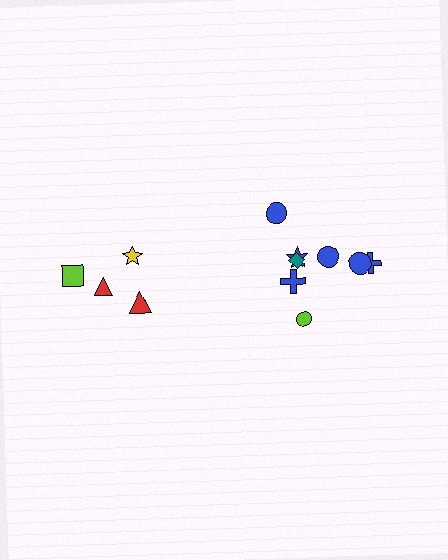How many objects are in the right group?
There are 8 objects.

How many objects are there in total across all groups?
There are 12 objects.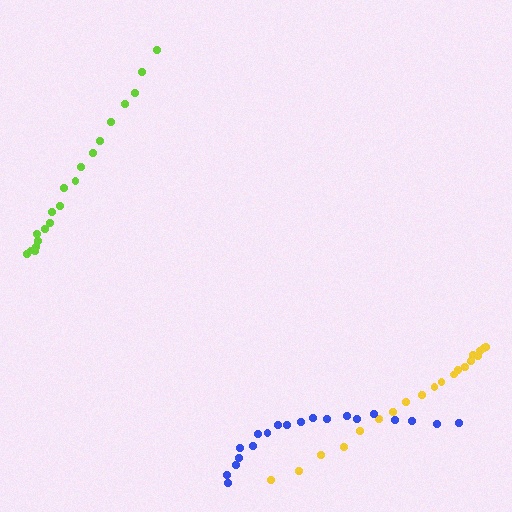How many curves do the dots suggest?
There are 3 distinct paths.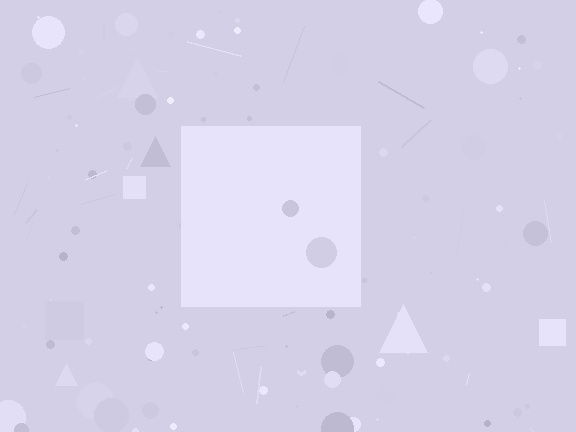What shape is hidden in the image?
A square is hidden in the image.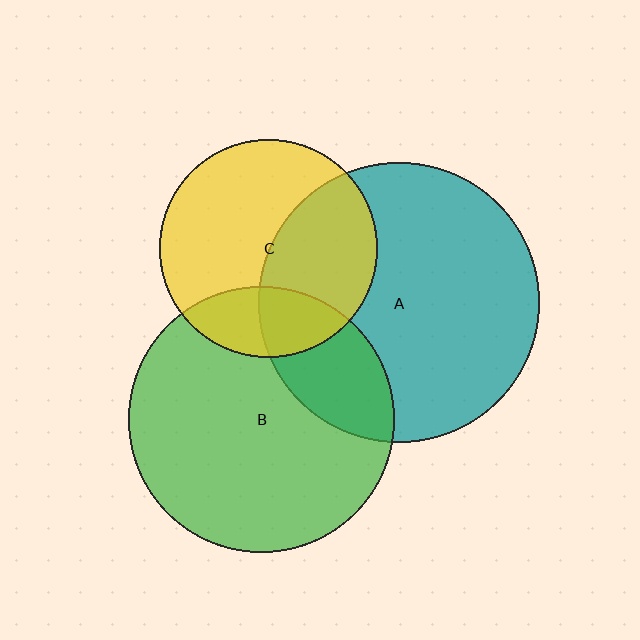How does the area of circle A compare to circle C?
Approximately 1.7 times.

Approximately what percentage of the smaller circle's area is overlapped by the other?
Approximately 40%.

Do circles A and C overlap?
Yes.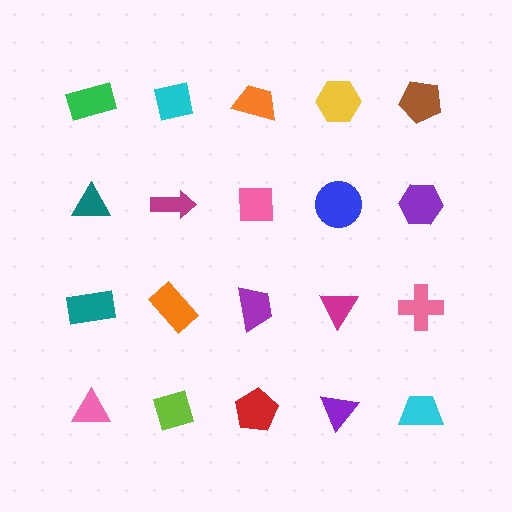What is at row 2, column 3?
A pink square.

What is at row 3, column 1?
A teal rectangle.